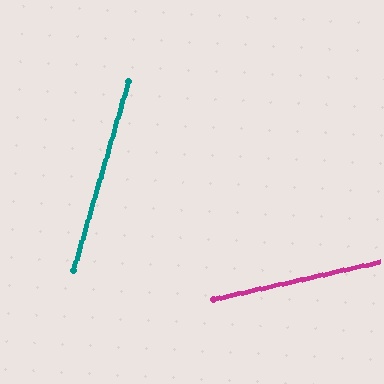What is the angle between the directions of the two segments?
Approximately 61 degrees.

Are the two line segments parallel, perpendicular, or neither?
Neither parallel nor perpendicular — they differ by about 61°.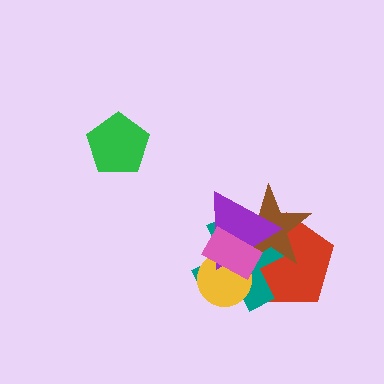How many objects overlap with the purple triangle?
5 objects overlap with the purple triangle.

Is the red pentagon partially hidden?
Yes, it is partially covered by another shape.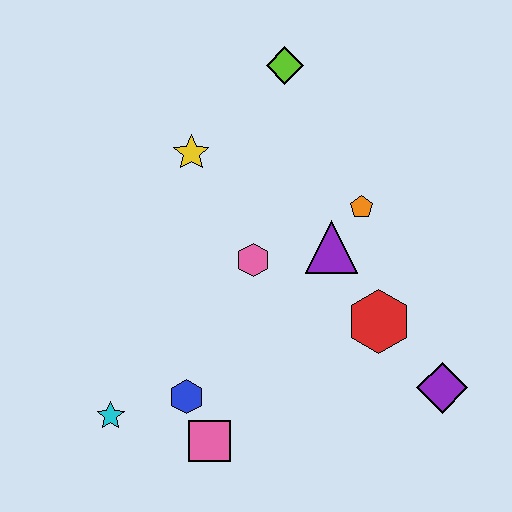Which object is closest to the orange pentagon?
The purple triangle is closest to the orange pentagon.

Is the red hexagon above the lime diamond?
No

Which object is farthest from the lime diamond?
The cyan star is farthest from the lime diamond.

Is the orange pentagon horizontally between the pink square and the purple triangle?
No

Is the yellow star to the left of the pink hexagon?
Yes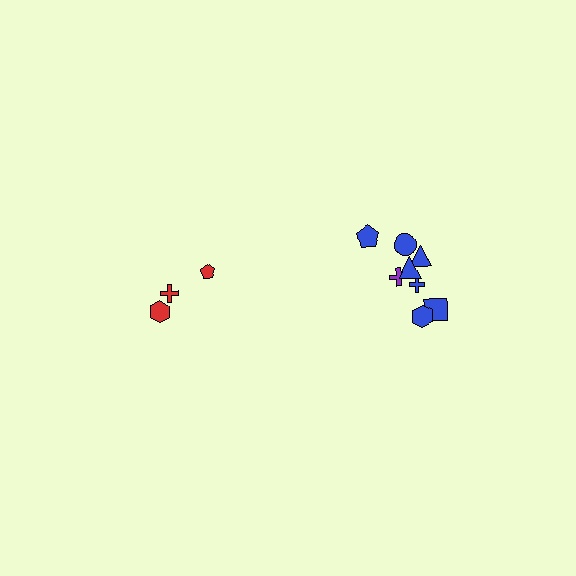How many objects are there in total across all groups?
There are 11 objects.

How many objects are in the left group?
There are 3 objects.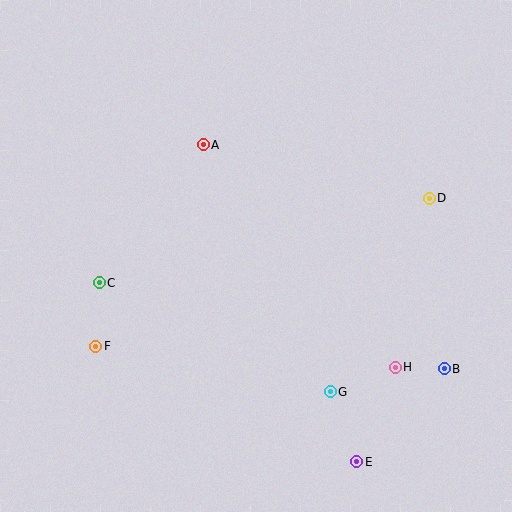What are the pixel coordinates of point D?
Point D is at (429, 198).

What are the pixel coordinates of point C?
Point C is at (99, 283).